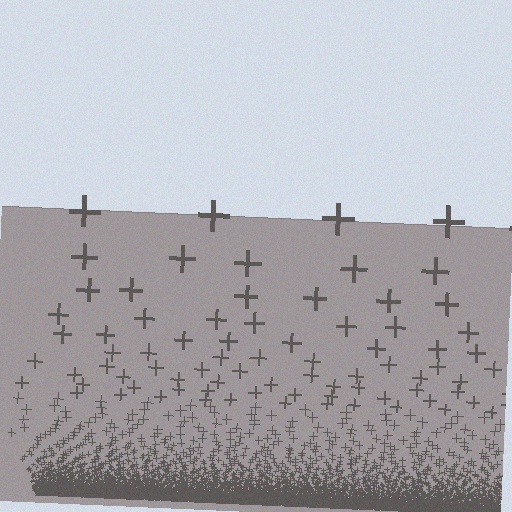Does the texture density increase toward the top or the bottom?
Density increases toward the bottom.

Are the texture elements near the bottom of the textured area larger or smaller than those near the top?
Smaller. The gradient is inverted — elements near the bottom are smaller and denser.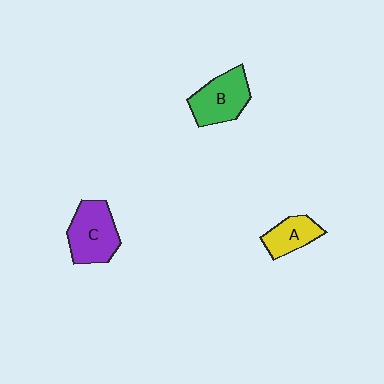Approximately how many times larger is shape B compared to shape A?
Approximately 1.4 times.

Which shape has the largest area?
Shape C (purple).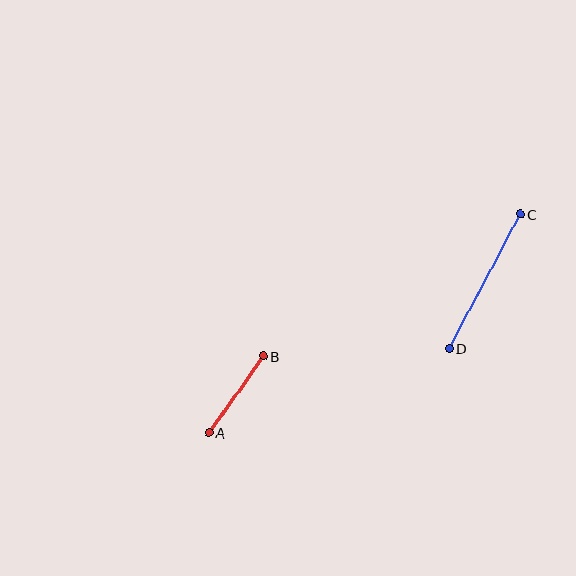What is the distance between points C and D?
The distance is approximately 152 pixels.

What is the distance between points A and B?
The distance is approximately 94 pixels.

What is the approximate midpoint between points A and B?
The midpoint is at approximately (236, 395) pixels.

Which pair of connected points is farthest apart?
Points C and D are farthest apart.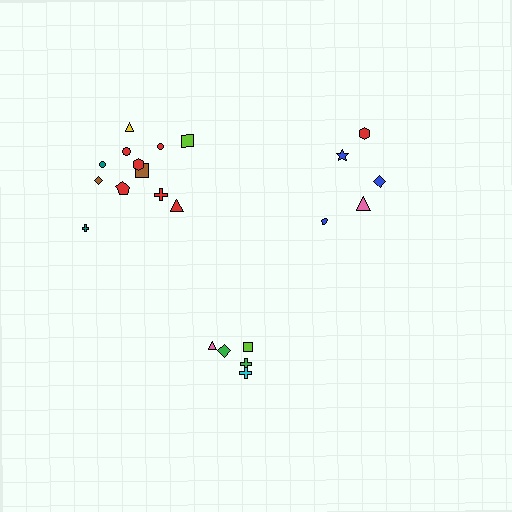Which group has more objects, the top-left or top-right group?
The top-left group.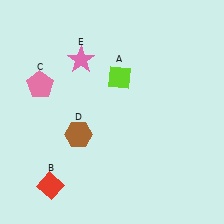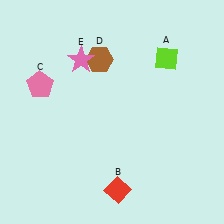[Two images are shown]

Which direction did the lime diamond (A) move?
The lime diamond (A) moved right.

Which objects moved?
The objects that moved are: the lime diamond (A), the red diamond (B), the brown hexagon (D).